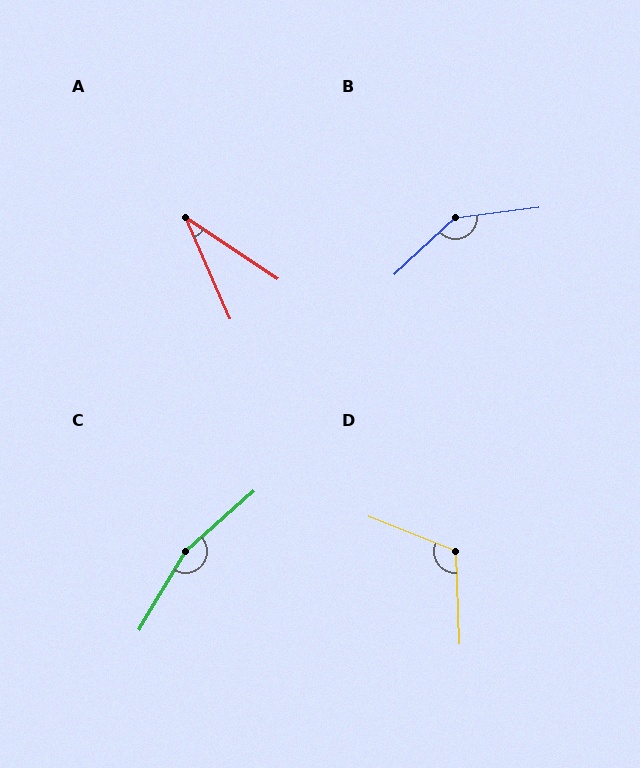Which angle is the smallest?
A, at approximately 33 degrees.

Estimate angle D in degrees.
Approximately 114 degrees.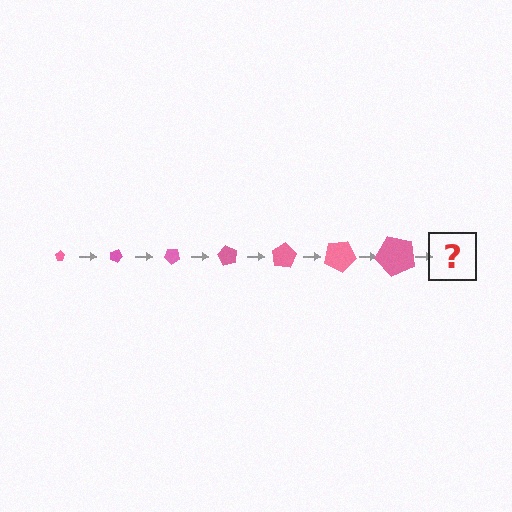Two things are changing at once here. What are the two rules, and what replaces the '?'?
The two rules are that the pentagon grows larger each step and it rotates 20 degrees each step. The '?' should be a pentagon, larger than the previous one and rotated 140 degrees from the start.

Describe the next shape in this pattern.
It should be a pentagon, larger than the previous one and rotated 140 degrees from the start.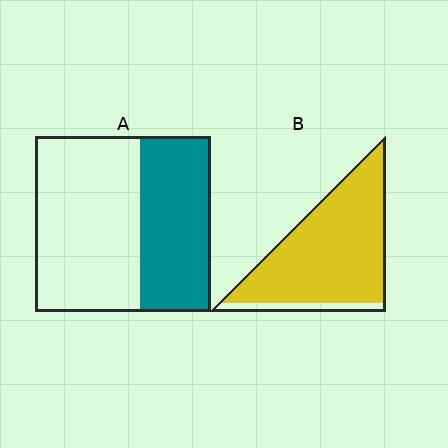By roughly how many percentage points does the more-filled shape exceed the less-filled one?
By roughly 50 percentage points (B over A).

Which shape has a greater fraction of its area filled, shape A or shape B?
Shape B.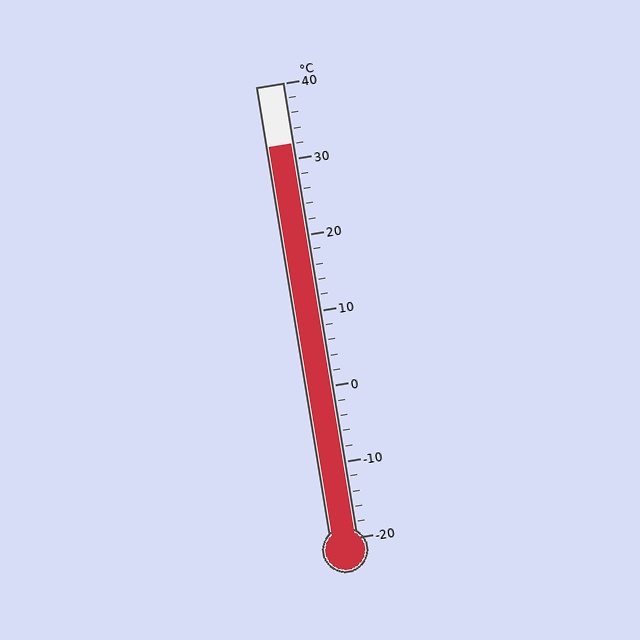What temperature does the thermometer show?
The thermometer shows approximately 32°C.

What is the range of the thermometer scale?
The thermometer scale ranges from -20°C to 40°C.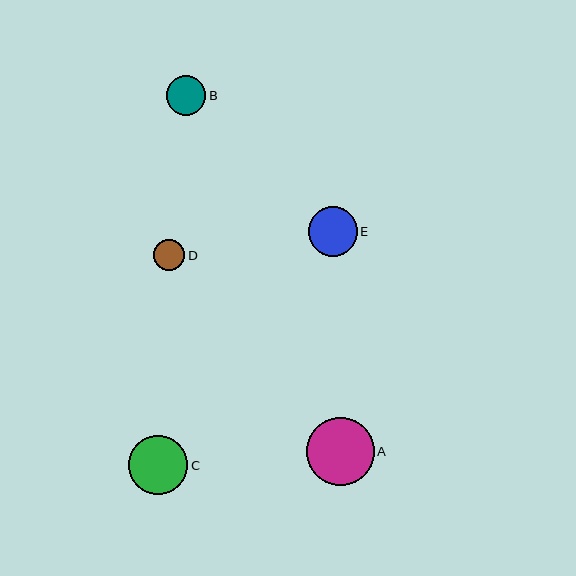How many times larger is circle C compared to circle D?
Circle C is approximately 1.9 times the size of circle D.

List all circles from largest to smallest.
From largest to smallest: A, C, E, B, D.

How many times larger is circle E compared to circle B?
Circle E is approximately 1.2 times the size of circle B.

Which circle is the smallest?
Circle D is the smallest with a size of approximately 31 pixels.